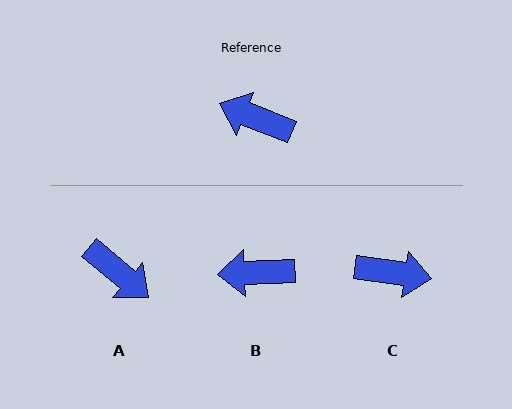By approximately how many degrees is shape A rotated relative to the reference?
Approximately 161 degrees counter-clockwise.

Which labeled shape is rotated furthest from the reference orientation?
C, about 167 degrees away.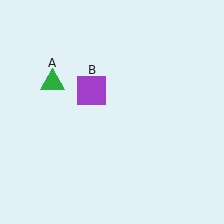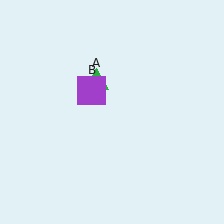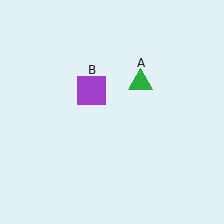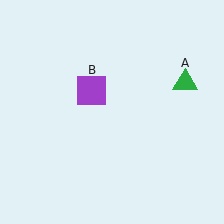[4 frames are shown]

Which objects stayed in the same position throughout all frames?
Purple square (object B) remained stationary.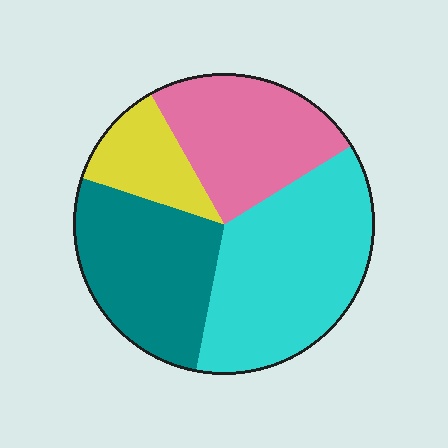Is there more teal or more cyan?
Cyan.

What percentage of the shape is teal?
Teal covers roughly 25% of the shape.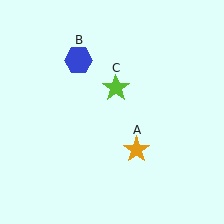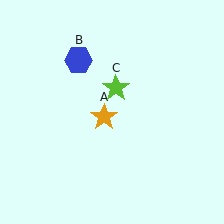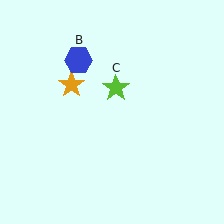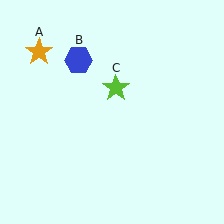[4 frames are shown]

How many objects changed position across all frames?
1 object changed position: orange star (object A).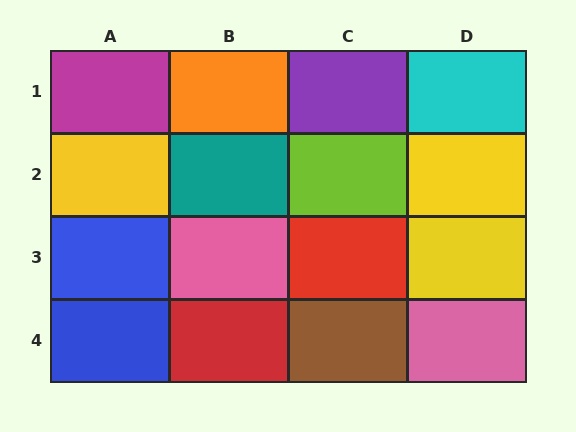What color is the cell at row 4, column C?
Brown.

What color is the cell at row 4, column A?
Blue.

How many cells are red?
2 cells are red.